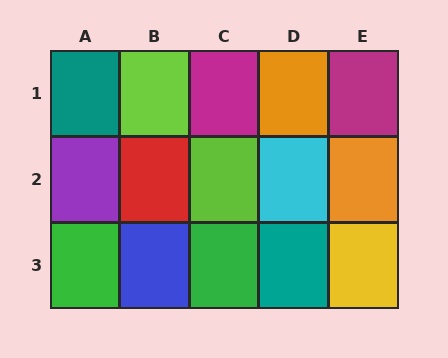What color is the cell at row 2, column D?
Cyan.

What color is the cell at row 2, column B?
Red.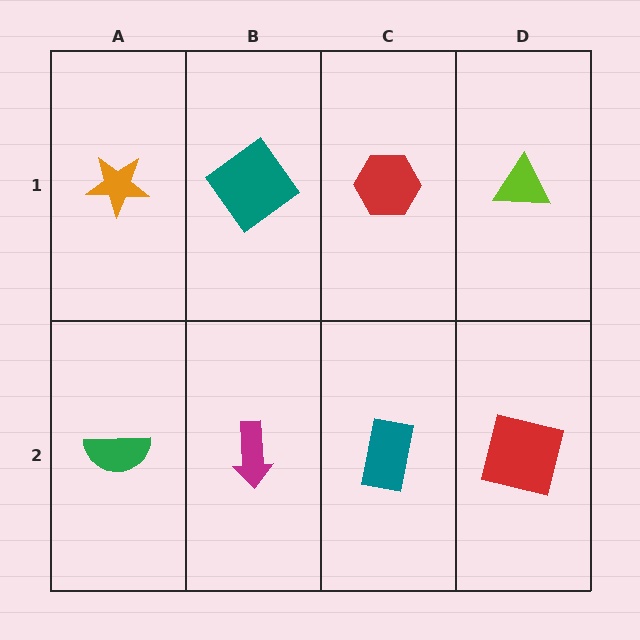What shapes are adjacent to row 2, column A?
An orange star (row 1, column A), a magenta arrow (row 2, column B).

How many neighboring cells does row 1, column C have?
3.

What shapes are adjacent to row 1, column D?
A red square (row 2, column D), a red hexagon (row 1, column C).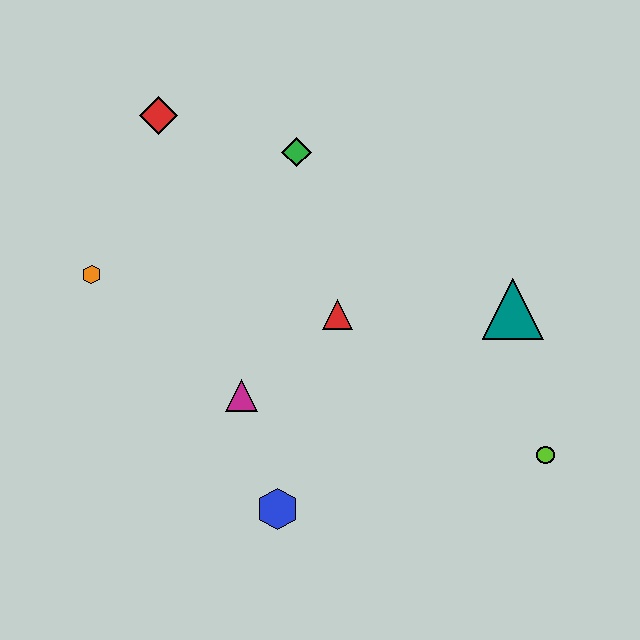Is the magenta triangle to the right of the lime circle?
No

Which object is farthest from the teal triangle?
The orange hexagon is farthest from the teal triangle.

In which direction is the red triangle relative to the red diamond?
The red triangle is below the red diamond.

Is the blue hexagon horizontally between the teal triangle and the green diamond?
No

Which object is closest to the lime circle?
The teal triangle is closest to the lime circle.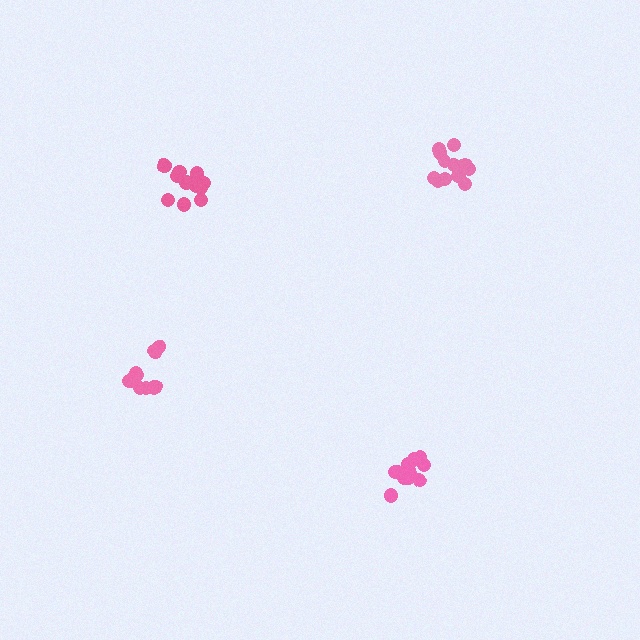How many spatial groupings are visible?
There are 4 spatial groupings.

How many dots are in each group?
Group 1: 11 dots, Group 2: 11 dots, Group 3: 14 dots, Group 4: 13 dots (49 total).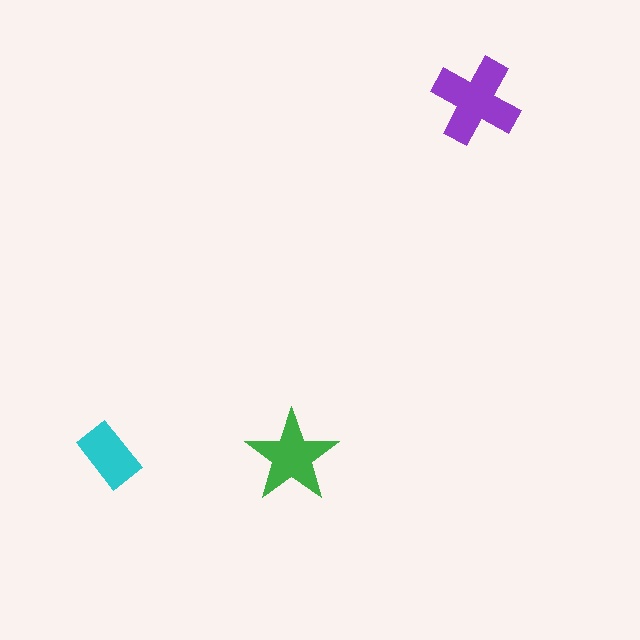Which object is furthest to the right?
The purple cross is rightmost.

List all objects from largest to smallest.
The purple cross, the green star, the cyan rectangle.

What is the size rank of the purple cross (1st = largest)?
1st.